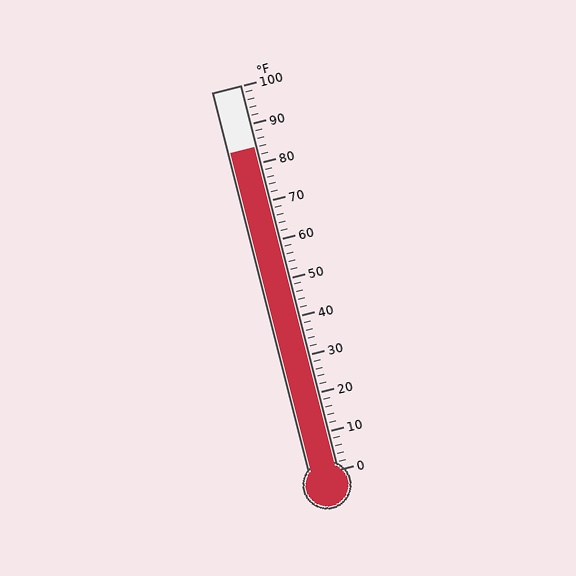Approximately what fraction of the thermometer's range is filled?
The thermometer is filled to approximately 85% of its range.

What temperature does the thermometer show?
The thermometer shows approximately 84°F.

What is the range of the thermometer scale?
The thermometer scale ranges from 0°F to 100°F.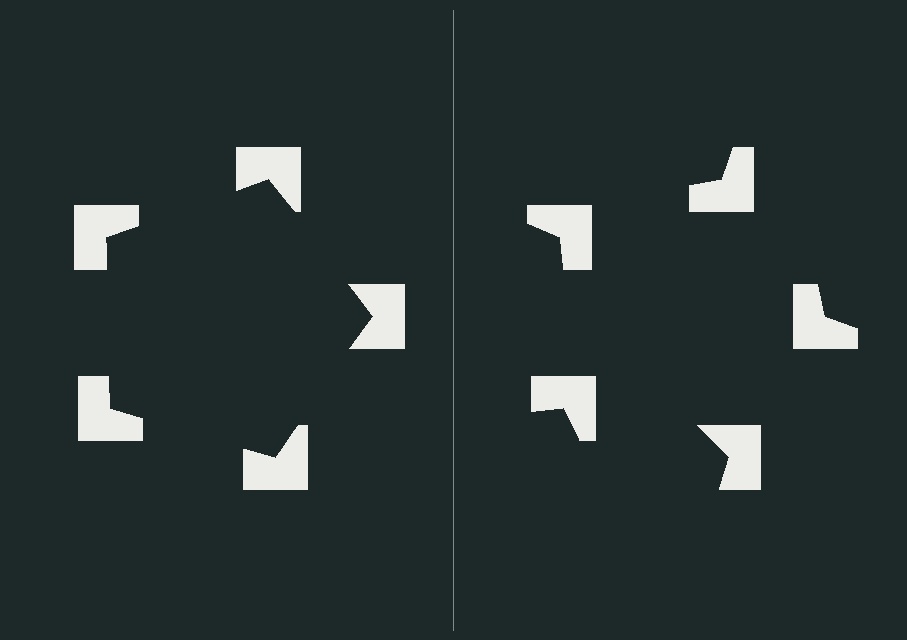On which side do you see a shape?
An illusory pentagon appears on the left side. On the right side the wedge cuts are rotated, so no coherent shape forms.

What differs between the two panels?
The notched squares are positioned identically on both sides; only the wedge orientations differ. On the left they align to a pentagon; on the right they are misaligned.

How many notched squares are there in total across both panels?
10 — 5 on each side.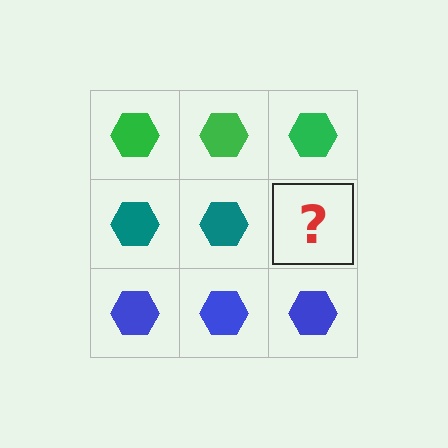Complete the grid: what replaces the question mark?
The question mark should be replaced with a teal hexagon.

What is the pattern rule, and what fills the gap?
The rule is that each row has a consistent color. The gap should be filled with a teal hexagon.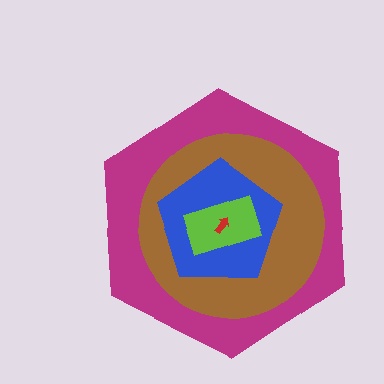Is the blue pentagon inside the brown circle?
Yes.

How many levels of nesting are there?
5.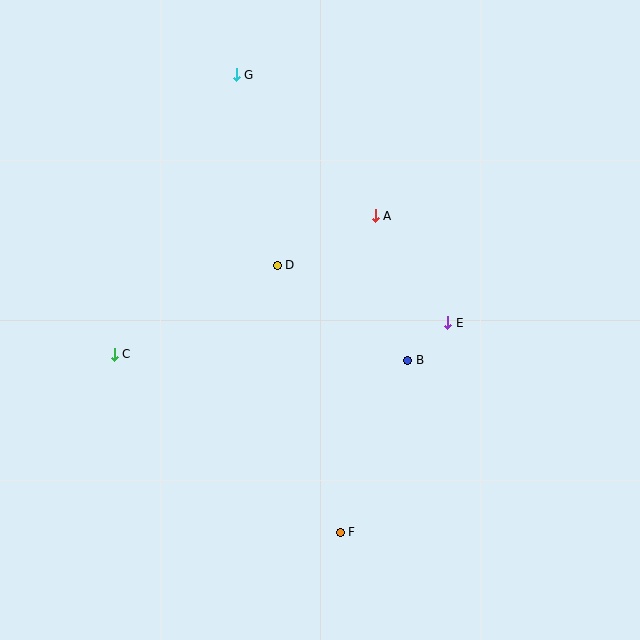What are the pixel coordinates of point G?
Point G is at (236, 75).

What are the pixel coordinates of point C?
Point C is at (114, 354).